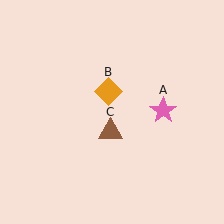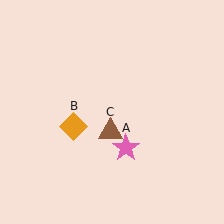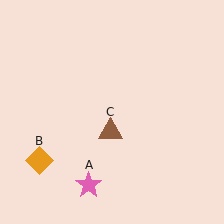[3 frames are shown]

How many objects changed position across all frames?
2 objects changed position: pink star (object A), orange diamond (object B).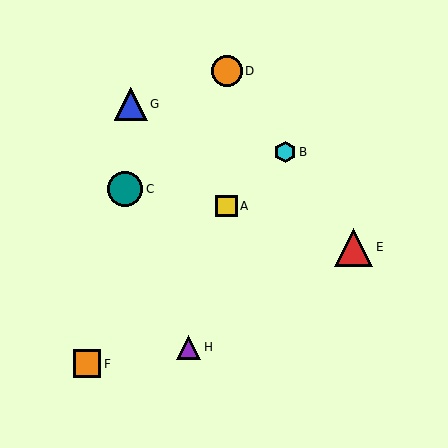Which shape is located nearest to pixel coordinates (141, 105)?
The blue triangle (labeled G) at (131, 104) is nearest to that location.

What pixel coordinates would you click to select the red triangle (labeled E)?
Click at (354, 247) to select the red triangle E.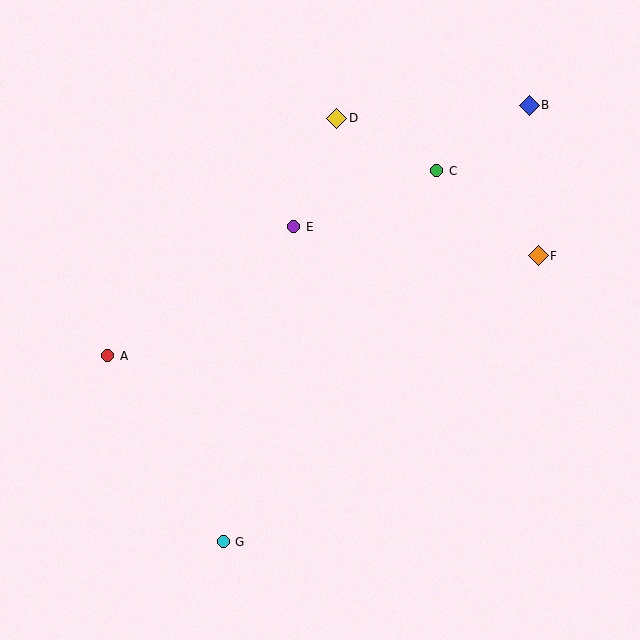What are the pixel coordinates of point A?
Point A is at (108, 356).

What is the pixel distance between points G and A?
The distance between G and A is 219 pixels.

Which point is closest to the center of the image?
Point E at (294, 227) is closest to the center.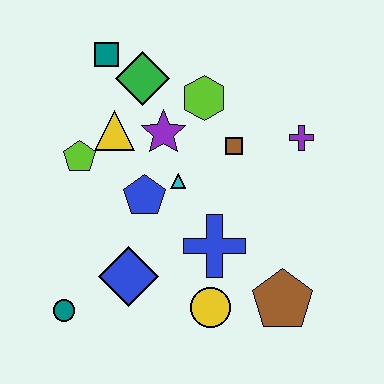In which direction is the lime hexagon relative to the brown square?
The lime hexagon is above the brown square.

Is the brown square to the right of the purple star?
Yes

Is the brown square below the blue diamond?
No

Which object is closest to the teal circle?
The blue diamond is closest to the teal circle.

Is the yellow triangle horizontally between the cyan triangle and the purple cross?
No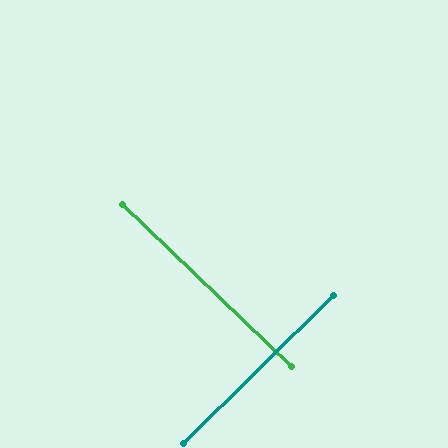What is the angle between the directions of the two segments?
Approximately 88 degrees.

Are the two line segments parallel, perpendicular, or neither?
Perpendicular — they meet at approximately 88°.